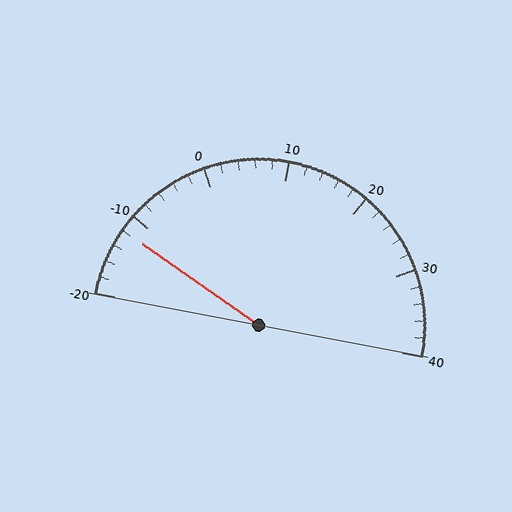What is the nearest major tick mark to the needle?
The nearest major tick mark is -10.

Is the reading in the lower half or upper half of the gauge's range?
The reading is in the lower half of the range (-20 to 40).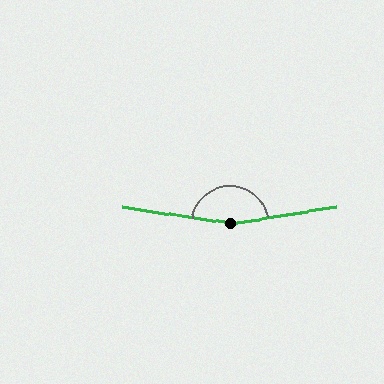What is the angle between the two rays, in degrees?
Approximately 162 degrees.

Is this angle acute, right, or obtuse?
It is obtuse.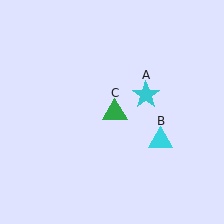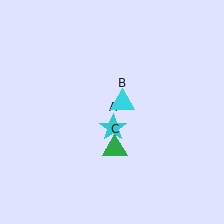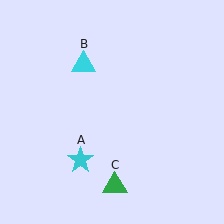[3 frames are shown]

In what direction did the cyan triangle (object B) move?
The cyan triangle (object B) moved up and to the left.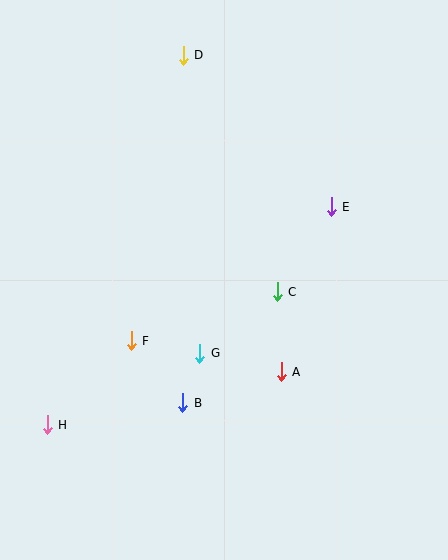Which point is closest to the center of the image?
Point C at (277, 292) is closest to the center.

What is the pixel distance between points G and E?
The distance between G and E is 197 pixels.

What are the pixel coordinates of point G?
Point G is at (200, 353).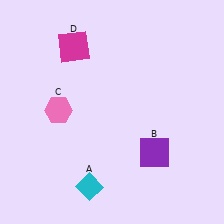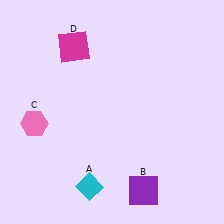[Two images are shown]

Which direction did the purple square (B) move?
The purple square (B) moved down.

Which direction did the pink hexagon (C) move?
The pink hexagon (C) moved left.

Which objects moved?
The objects that moved are: the purple square (B), the pink hexagon (C).